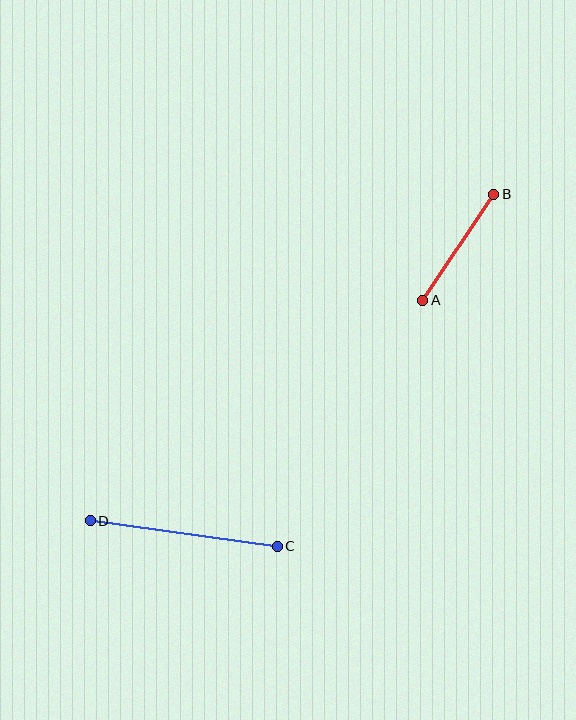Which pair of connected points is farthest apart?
Points C and D are farthest apart.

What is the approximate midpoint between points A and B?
The midpoint is at approximately (458, 247) pixels.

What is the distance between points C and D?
The distance is approximately 189 pixels.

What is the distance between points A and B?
The distance is approximately 127 pixels.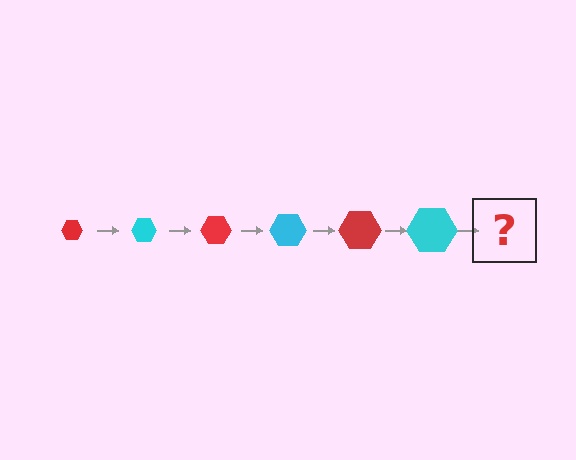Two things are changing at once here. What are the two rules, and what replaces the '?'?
The two rules are that the hexagon grows larger each step and the color cycles through red and cyan. The '?' should be a red hexagon, larger than the previous one.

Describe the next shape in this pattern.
It should be a red hexagon, larger than the previous one.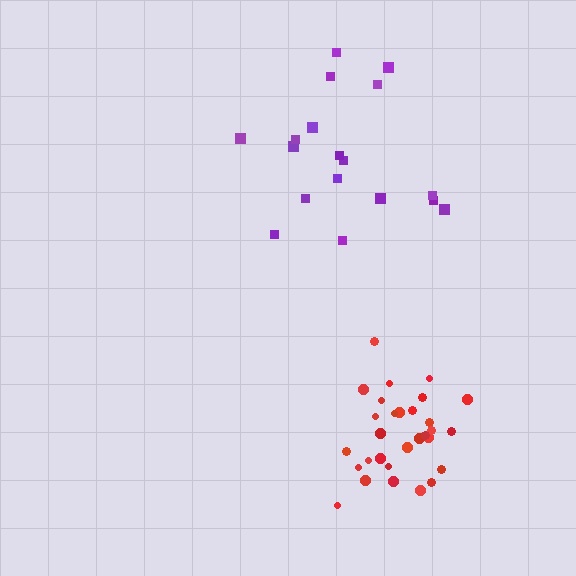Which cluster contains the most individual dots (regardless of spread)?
Red (31).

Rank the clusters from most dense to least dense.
red, purple.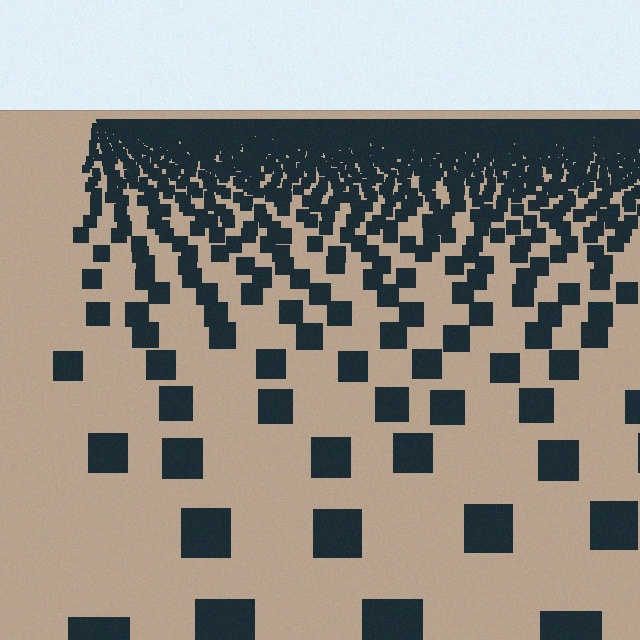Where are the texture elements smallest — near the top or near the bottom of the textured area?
Near the top.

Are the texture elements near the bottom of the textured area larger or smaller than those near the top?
Larger. Near the bottom, elements are closer to the viewer and appear at a bigger on-screen size.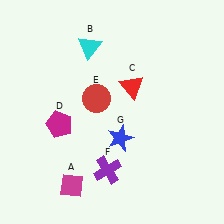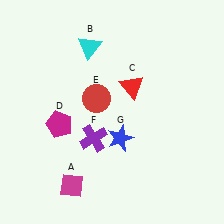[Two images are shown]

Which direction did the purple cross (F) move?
The purple cross (F) moved up.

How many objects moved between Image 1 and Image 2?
1 object moved between the two images.